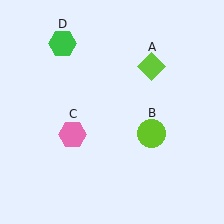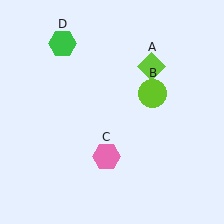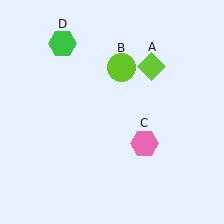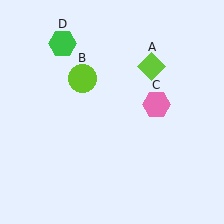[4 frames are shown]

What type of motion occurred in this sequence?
The lime circle (object B), pink hexagon (object C) rotated counterclockwise around the center of the scene.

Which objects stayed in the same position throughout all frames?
Lime diamond (object A) and green hexagon (object D) remained stationary.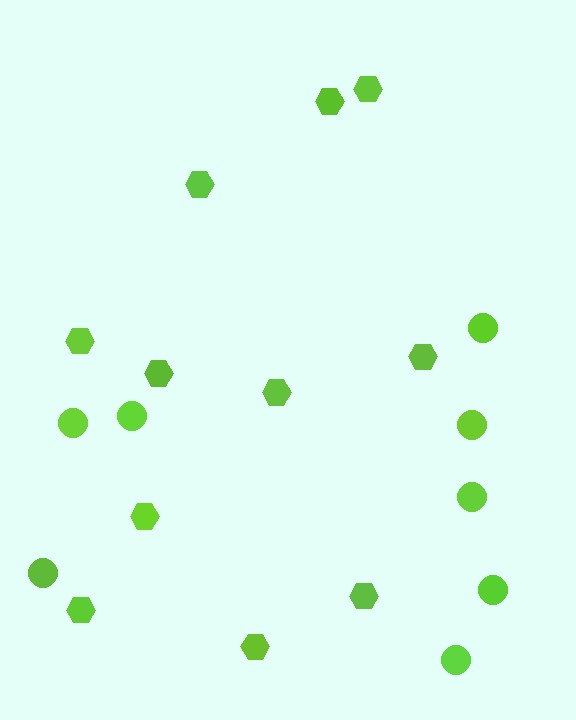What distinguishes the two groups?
There are 2 groups: one group of circles (8) and one group of hexagons (11).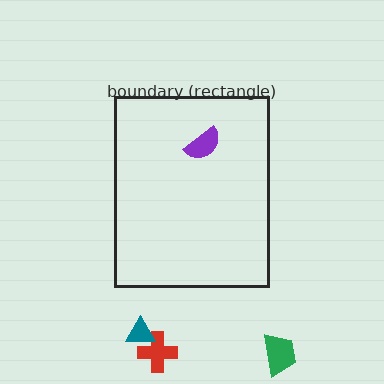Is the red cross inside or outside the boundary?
Outside.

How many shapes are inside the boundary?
1 inside, 3 outside.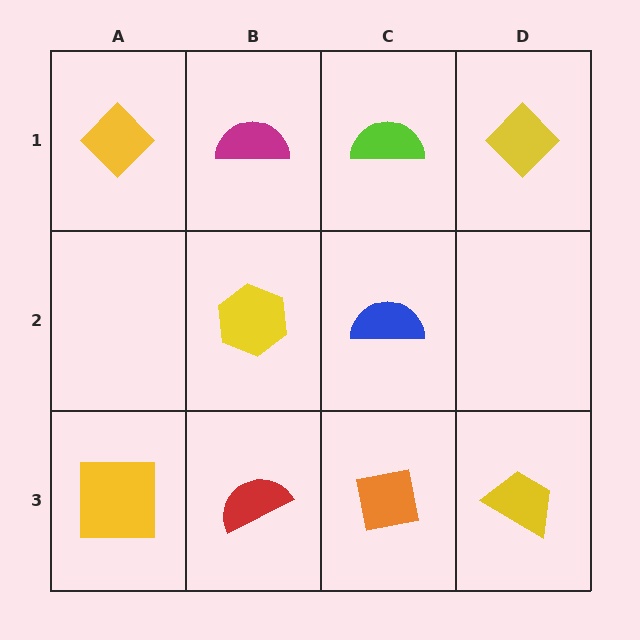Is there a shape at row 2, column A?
No, that cell is empty.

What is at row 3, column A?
A yellow square.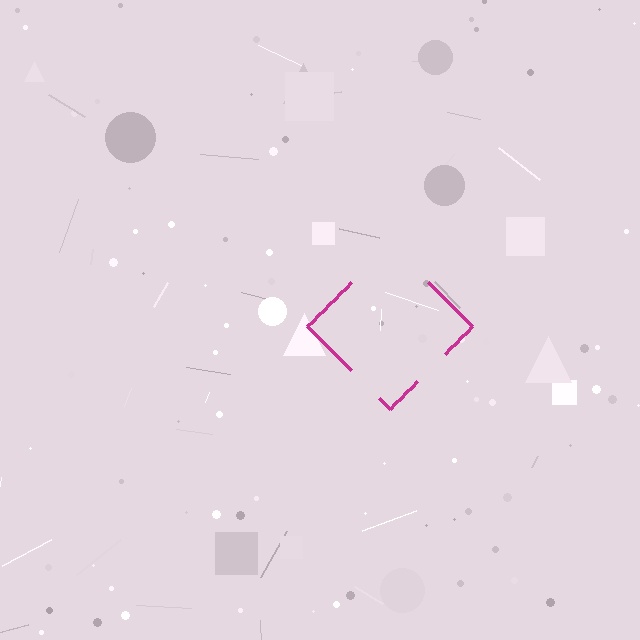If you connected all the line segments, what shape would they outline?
They would outline a diamond.